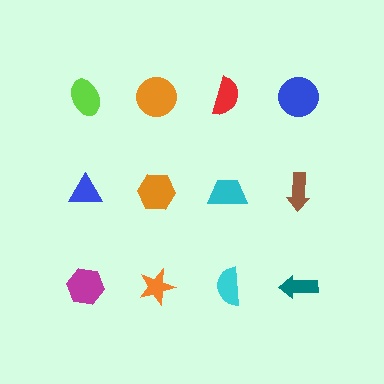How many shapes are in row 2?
4 shapes.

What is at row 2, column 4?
A brown arrow.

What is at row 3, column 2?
An orange star.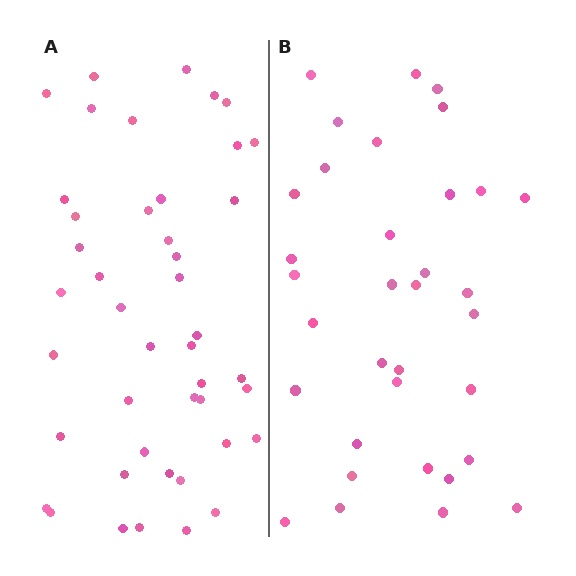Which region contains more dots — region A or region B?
Region A (the left region) has more dots.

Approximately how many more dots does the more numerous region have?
Region A has roughly 10 or so more dots than region B.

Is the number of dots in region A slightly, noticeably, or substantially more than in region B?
Region A has noticeably more, but not dramatically so. The ratio is roughly 1.3 to 1.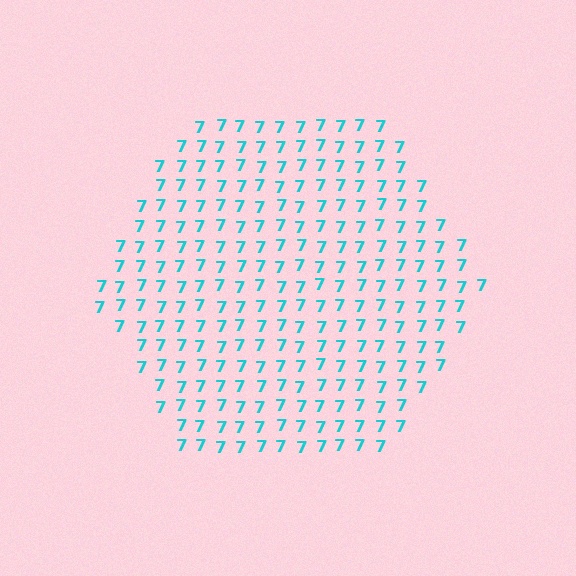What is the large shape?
The large shape is a hexagon.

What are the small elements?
The small elements are digit 7's.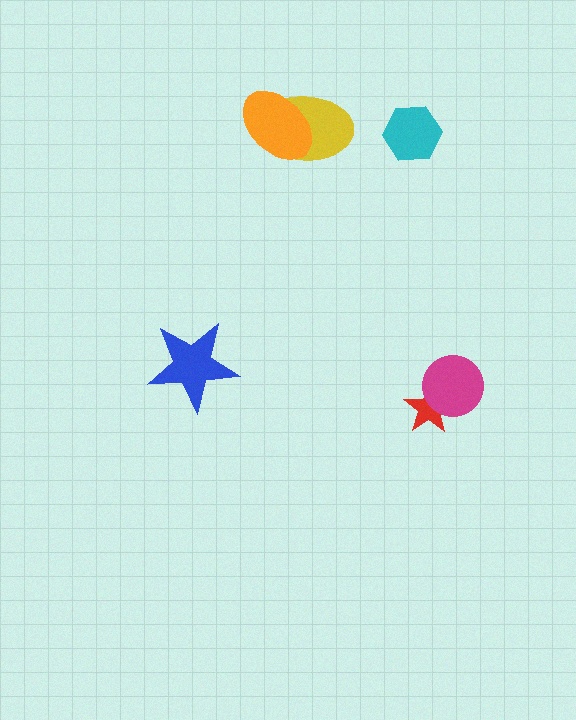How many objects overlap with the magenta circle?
1 object overlaps with the magenta circle.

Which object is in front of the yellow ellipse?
The orange ellipse is in front of the yellow ellipse.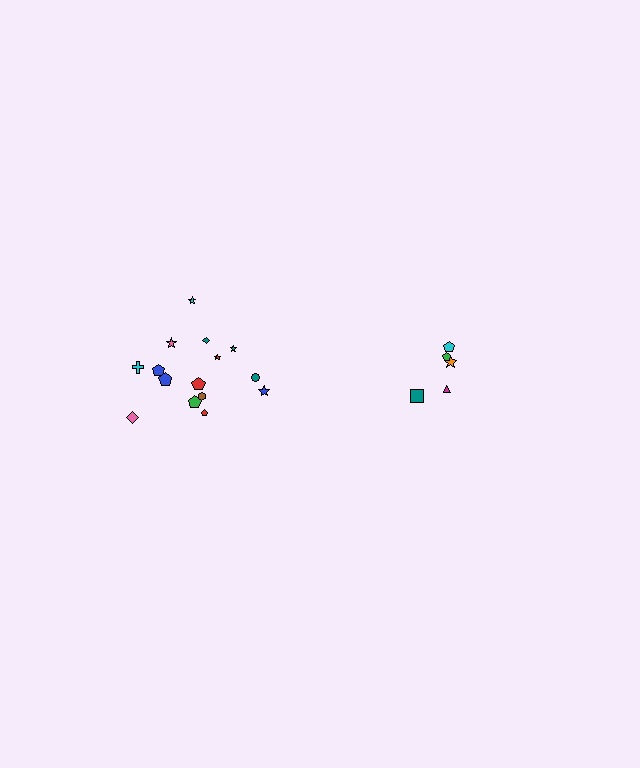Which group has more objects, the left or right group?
The left group.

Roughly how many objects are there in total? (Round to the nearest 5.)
Roughly 20 objects in total.